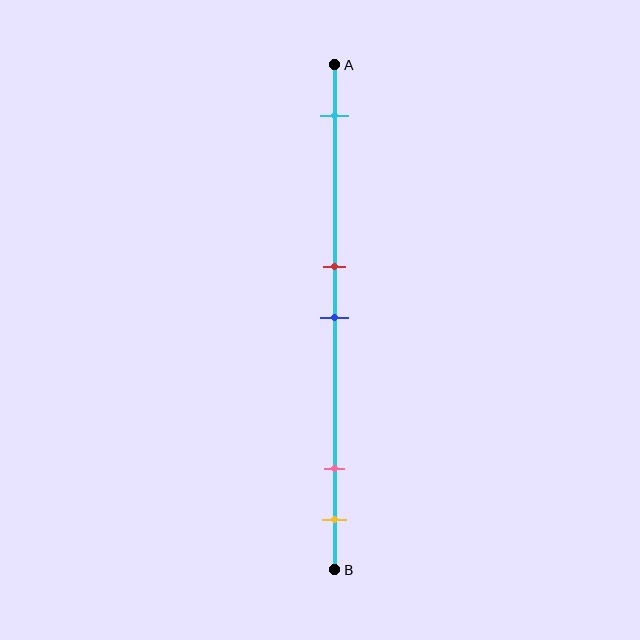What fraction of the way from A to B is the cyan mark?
The cyan mark is approximately 10% (0.1) of the way from A to B.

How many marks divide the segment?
There are 5 marks dividing the segment.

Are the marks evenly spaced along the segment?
No, the marks are not evenly spaced.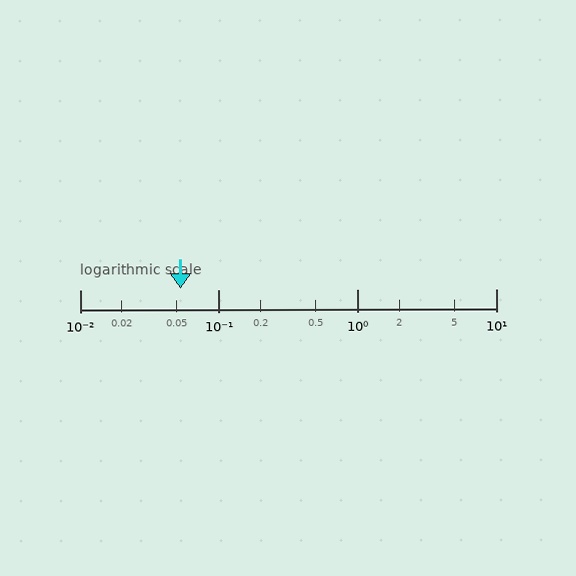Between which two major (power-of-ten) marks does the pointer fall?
The pointer is between 0.01 and 0.1.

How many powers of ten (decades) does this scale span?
The scale spans 3 decades, from 0.01 to 10.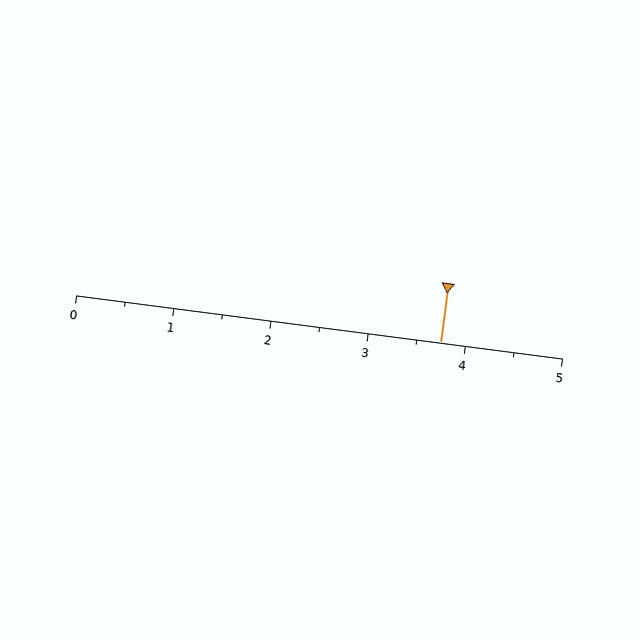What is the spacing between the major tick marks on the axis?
The major ticks are spaced 1 apart.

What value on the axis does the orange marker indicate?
The marker indicates approximately 3.8.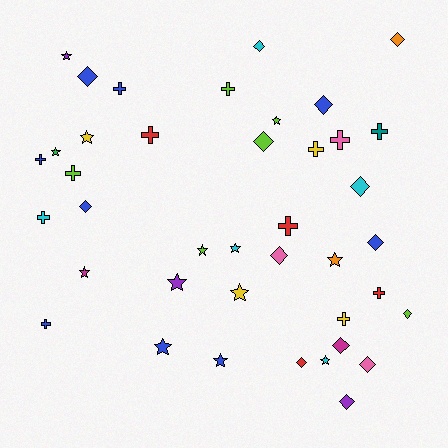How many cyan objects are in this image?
There are 5 cyan objects.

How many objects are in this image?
There are 40 objects.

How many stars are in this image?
There are 13 stars.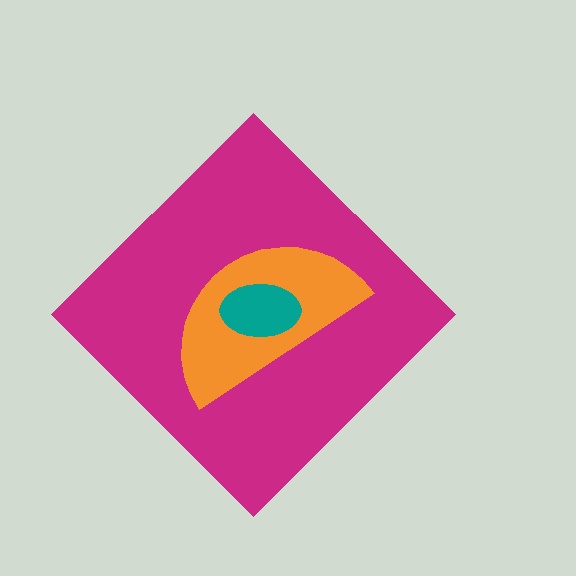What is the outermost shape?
The magenta diamond.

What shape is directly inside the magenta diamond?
The orange semicircle.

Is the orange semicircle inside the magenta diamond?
Yes.